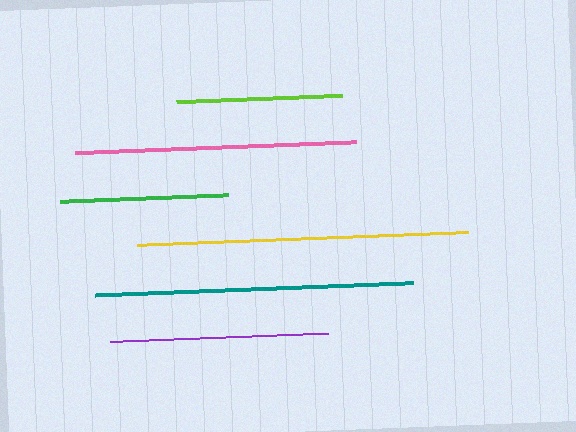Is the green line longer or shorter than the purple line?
The purple line is longer than the green line.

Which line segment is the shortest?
The lime line is the shortest at approximately 166 pixels.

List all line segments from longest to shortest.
From longest to shortest: yellow, teal, pink, purple, green, lime.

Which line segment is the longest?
The yellow line is the longest at approximately 331 pixels.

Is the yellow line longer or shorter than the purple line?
The yellow line is longer than the purple line.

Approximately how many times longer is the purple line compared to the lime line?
The purple line is approximately 1.3 times the length of the lime line.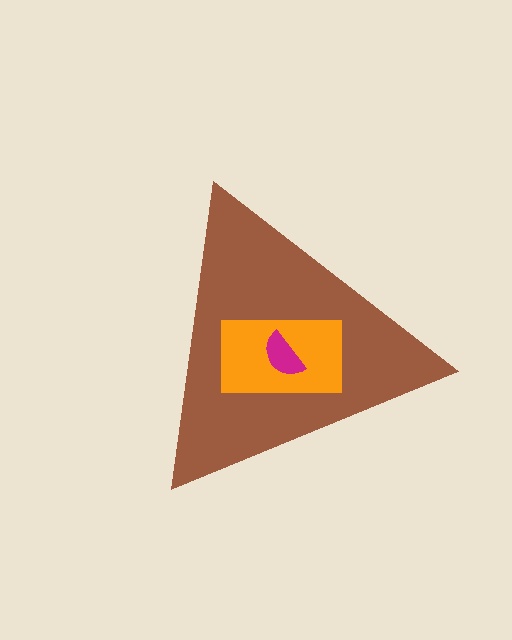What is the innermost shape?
The magenta semicircle.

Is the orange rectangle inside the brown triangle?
Yes.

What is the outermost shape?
The brown triangle.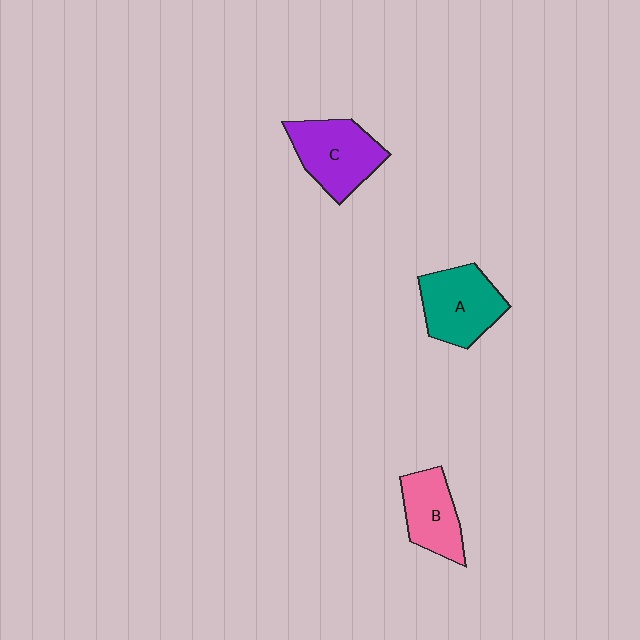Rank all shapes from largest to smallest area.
From largest to smallest: C (purple), A (teal), B (pink).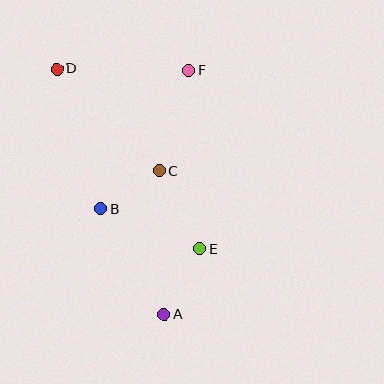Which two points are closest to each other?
Points B and C are closest to each other.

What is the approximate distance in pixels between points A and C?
The distance between A and C is approximately 144 pixels.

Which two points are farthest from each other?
Points A and D are farthest from each other.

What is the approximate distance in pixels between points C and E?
The distance between C and E is approximately 88 pixels.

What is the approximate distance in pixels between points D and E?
The distance between D and E is approximately 230 pixels.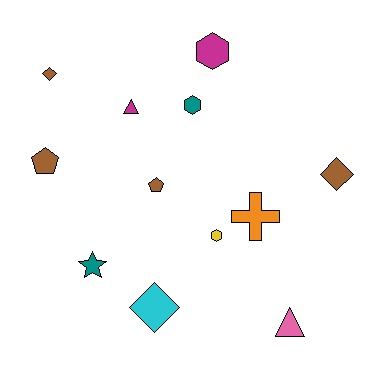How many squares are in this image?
There are no squares.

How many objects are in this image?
There are 12 objects.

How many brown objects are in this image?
There are 4 brown objects.